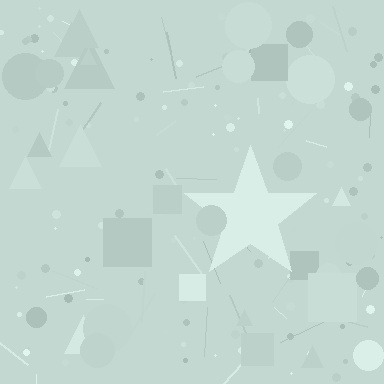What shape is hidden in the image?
A star is hidden in the image.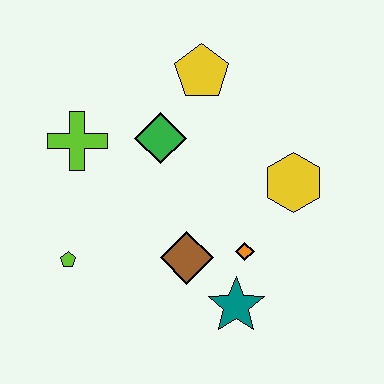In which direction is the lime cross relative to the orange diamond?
The lime cross is to the left of the orange diamond.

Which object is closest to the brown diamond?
The orange diamond is closest to the brown diamond.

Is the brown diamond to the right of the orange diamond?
No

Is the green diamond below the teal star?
No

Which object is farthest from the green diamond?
The teal star is farthest from the green diamond.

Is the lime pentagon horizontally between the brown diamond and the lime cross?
No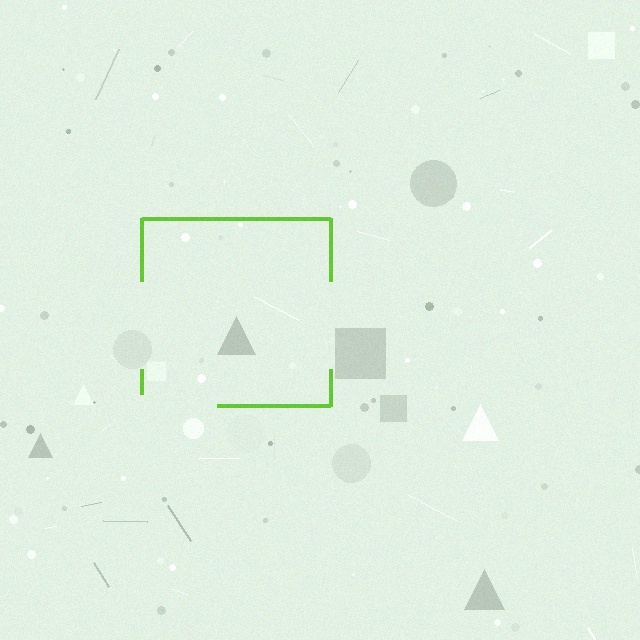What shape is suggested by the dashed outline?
The dashed outline suggests a square.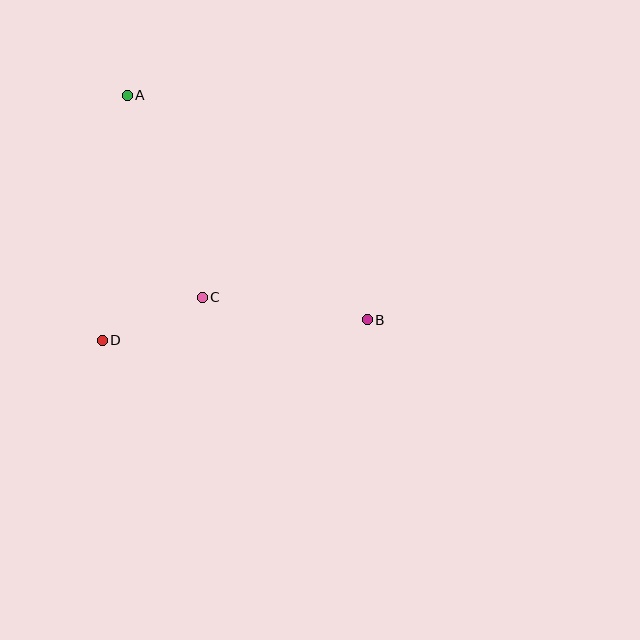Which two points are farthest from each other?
Points A and B are farthest from each other.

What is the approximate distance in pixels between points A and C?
The distance between A and C is approximately 215 pixels.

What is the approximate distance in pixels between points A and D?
The distance between A and D is approximately 246 pixels.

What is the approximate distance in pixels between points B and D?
The distance between B and D is approximately 266 pixels.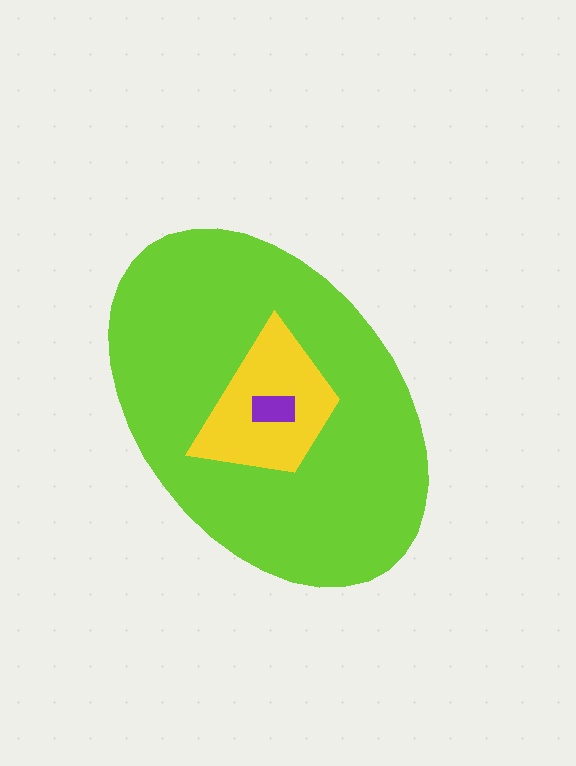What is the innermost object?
The purple rectangle.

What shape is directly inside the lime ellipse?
The yellow trapezoid.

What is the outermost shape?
The lime ellipse.